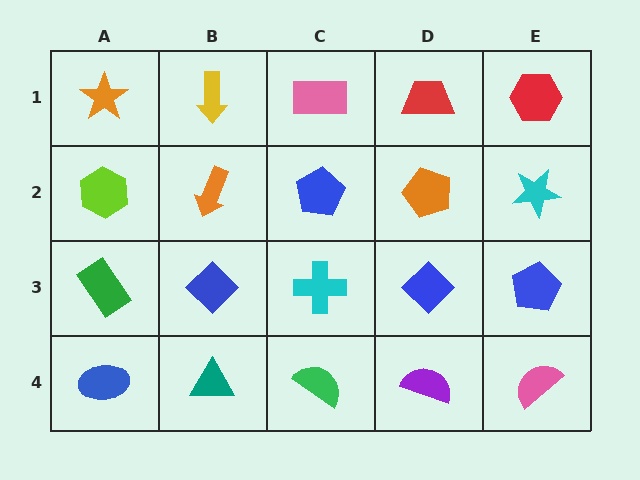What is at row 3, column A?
A green rectangle.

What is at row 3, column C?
A cyan cross.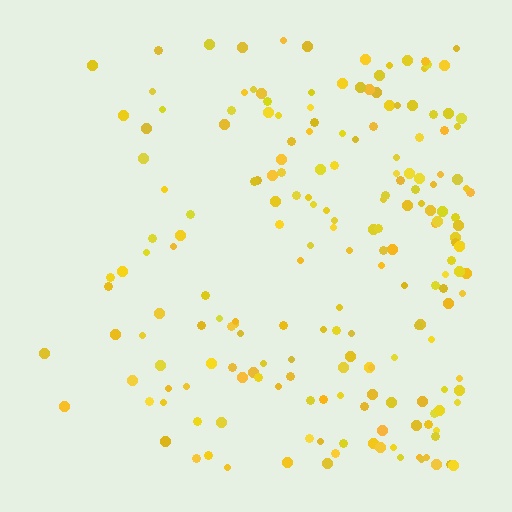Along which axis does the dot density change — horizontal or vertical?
Horizontal.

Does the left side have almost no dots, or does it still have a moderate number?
Still a moderate number, just noticeably fewer than the right.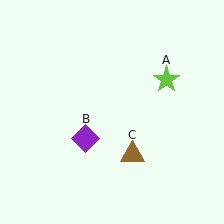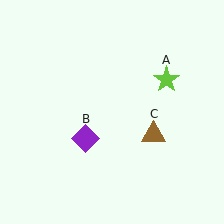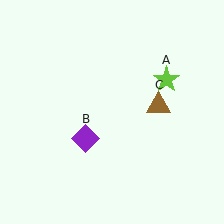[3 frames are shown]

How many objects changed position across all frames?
1 object changed position: brown triangle (object C).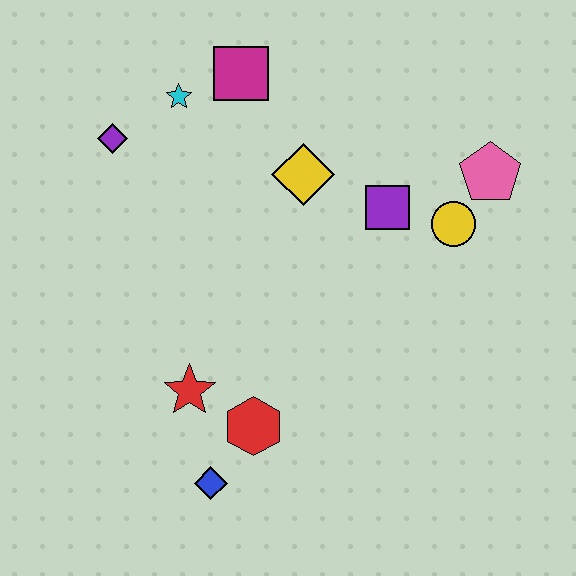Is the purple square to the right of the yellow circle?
No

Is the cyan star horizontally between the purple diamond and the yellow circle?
Yes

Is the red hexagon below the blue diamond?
No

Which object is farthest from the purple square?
The blue diamond is farthest from the purple square.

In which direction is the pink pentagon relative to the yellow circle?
The pink pentagon is above the yellow circle.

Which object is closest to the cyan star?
The magenta square is closest to the cyan star.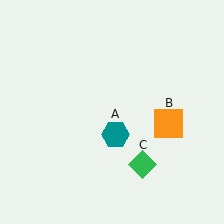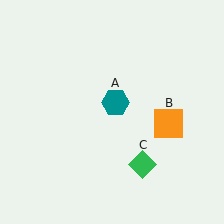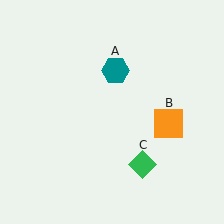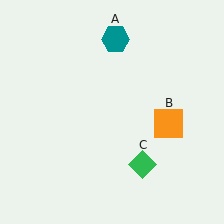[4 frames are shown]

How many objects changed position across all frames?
1 object changed position: teal hexagon (object A).